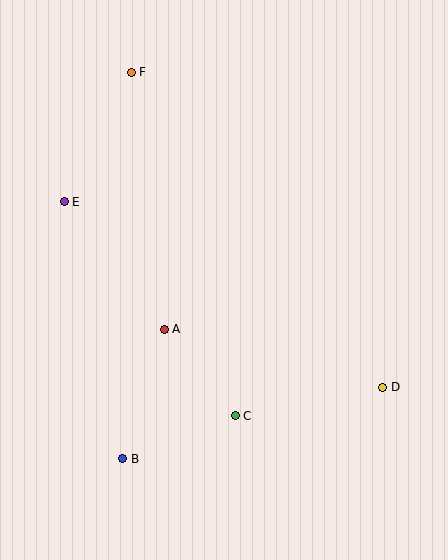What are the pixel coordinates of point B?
Point B is at (122, 459).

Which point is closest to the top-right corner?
Point F is closest to the top-right corner.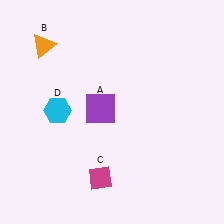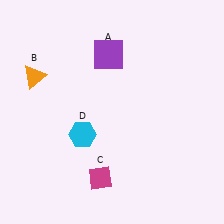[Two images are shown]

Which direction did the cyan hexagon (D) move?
The cyan hexagon (D) moved right.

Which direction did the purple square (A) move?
The purple square (A) moved up.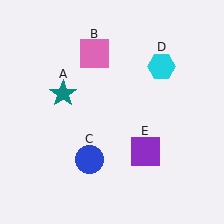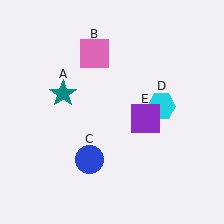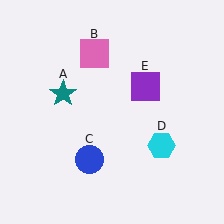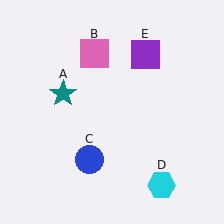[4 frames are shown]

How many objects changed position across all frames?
2 objects changed position: cyan hexagon (object D), purple square (object E).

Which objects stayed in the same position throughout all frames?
Teal star (object A) and pink square (object B) and blue circle (object C) remained stationary.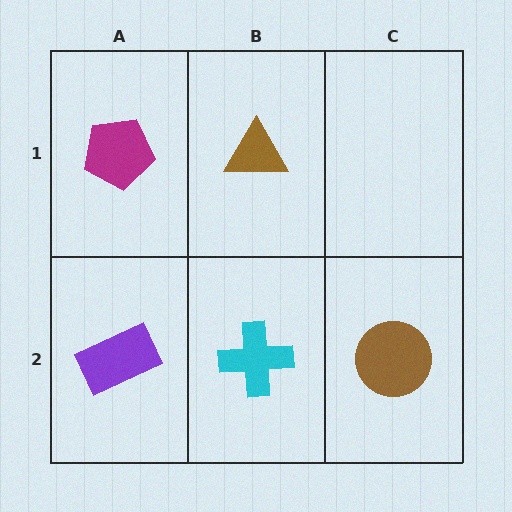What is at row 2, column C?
A brown circle.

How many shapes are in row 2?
3 shapes.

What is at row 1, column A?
A magenta pentagon.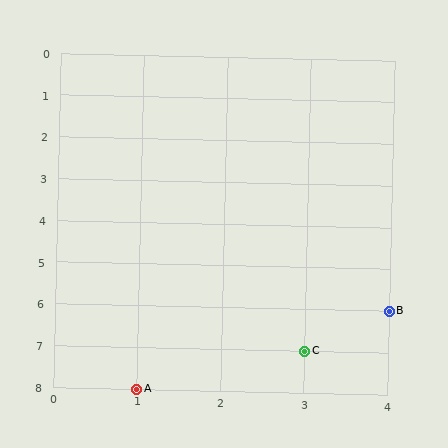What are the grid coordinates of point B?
Point B is at grid coordinates (4, 6).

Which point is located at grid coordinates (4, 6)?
Point B is at (4, 6).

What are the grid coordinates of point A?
Point A is at grid coordinates (1, 8).